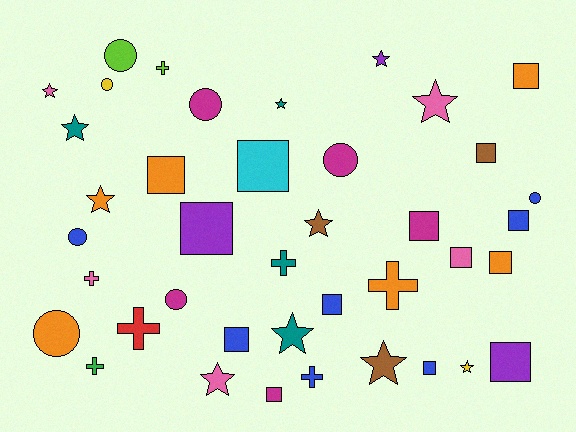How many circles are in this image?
There are 8 circles.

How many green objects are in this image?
There is 1 green object.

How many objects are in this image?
There are 40 objects.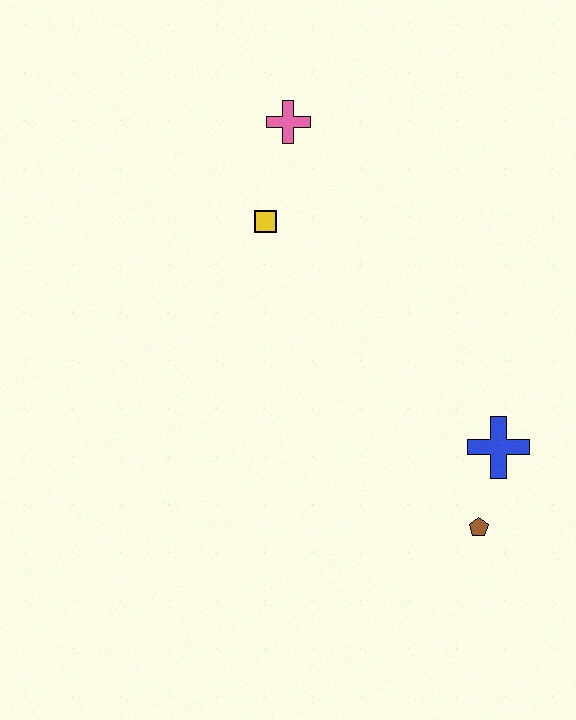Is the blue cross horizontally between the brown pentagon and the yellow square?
No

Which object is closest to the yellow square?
The pink cross is closest to the yellow square.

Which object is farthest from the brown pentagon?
The pink cross is farthest from the brown pentagon.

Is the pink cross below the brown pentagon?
No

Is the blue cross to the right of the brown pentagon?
Yes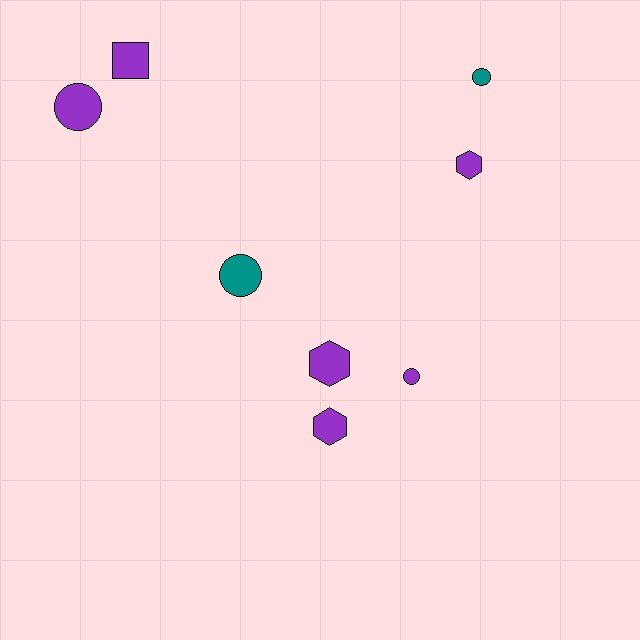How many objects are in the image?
There are 8 objects.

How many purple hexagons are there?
There are 3 purple hexagons.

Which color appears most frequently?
Purple, with 6 objects.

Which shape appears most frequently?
Circle, with 4 objects.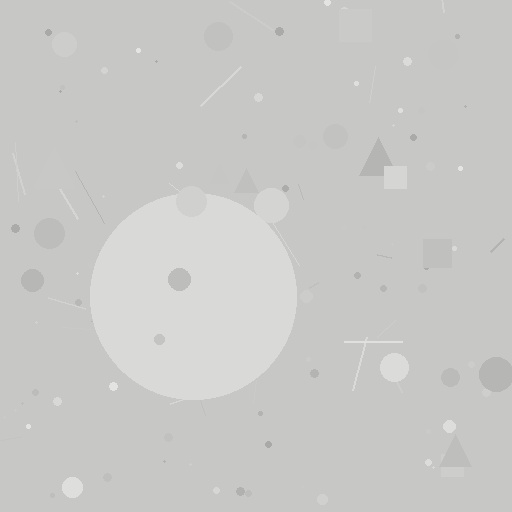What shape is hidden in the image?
A circle is hidden in the image.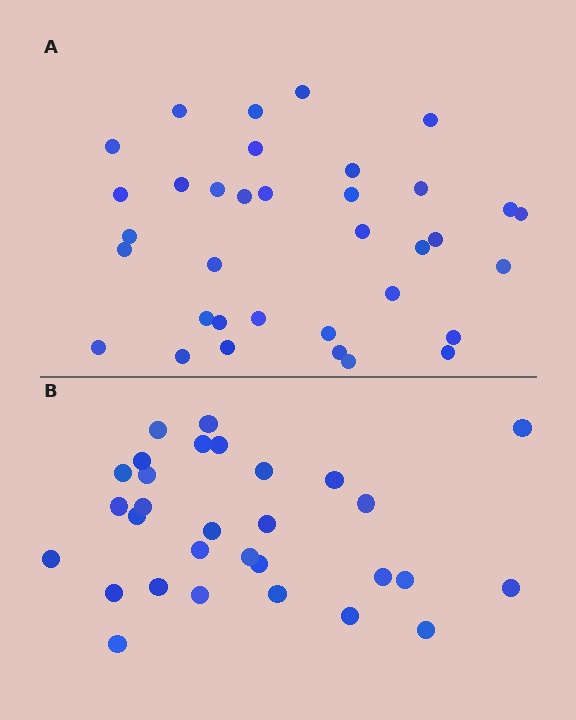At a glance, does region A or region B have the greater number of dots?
Region A (the top region) has more dots.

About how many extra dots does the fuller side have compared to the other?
Region A has about 5 more dots than region B.